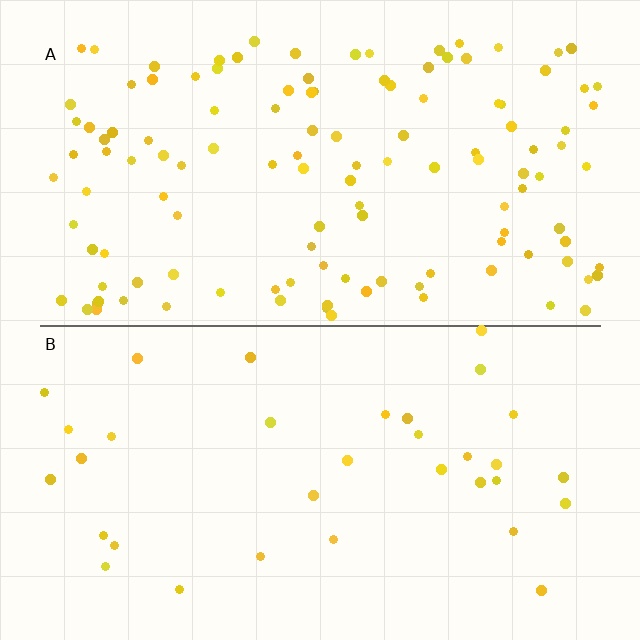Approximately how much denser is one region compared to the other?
Approximately 3.6× — region A over region B.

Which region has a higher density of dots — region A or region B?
A (the top).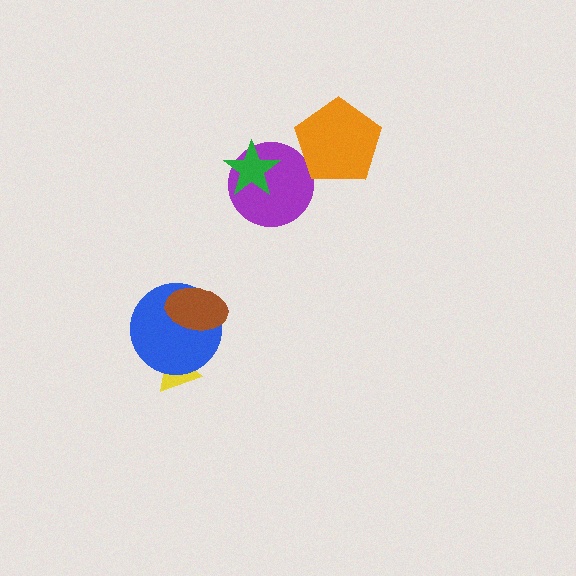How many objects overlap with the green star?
1 object overlaps with the green star.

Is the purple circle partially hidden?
Yes, it is partially covered by another shape.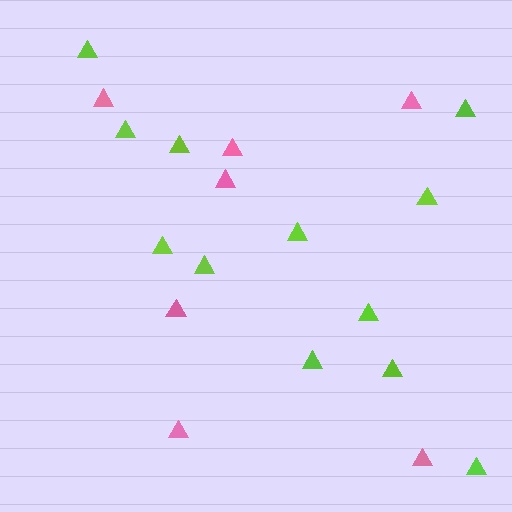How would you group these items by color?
There are 2 groups: one group of lime triangles (12) and one group of pink triangles (7).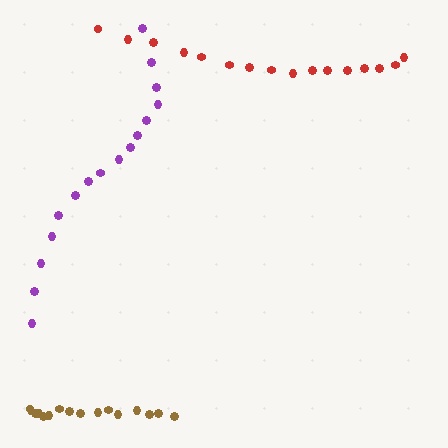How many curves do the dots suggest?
There are 3 distinct paths.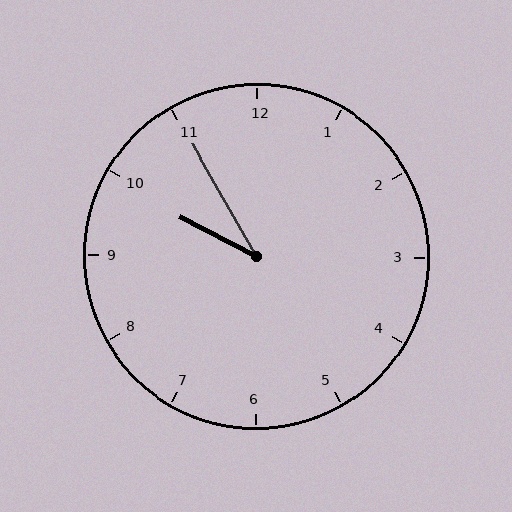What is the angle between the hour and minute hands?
Approximately 32 degrees.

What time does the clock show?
9:55.